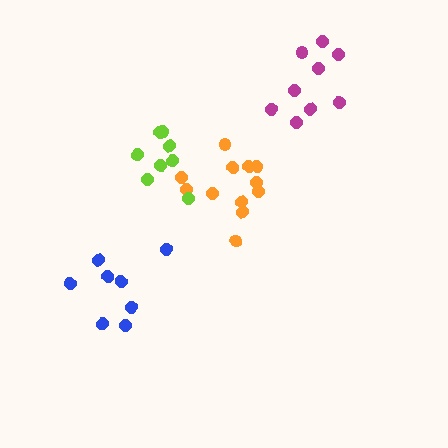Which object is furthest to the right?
The magenta cluster is rightmost.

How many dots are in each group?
Group 1: 12 dots, Group 2: 8 dots, Group 3: 9 dots, Group 4: 8 dots (37 total).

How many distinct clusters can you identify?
There are 4 distinct clusters.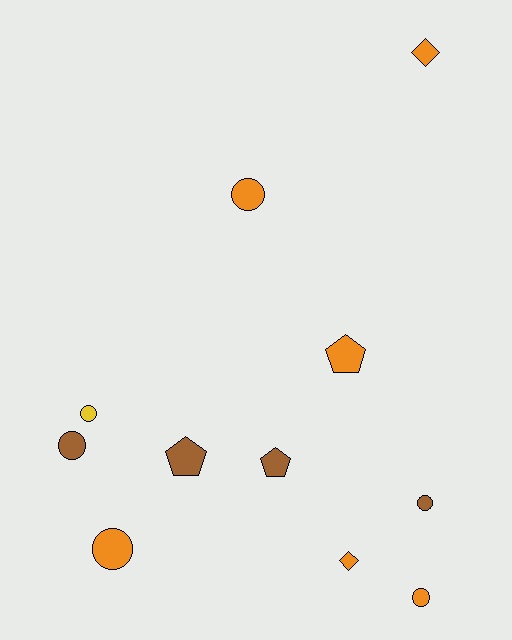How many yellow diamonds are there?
There are no yellow diamonds.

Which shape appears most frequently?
Circle, with 6 objects.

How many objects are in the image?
There are 11 objects.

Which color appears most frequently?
Orange, with 6 objects.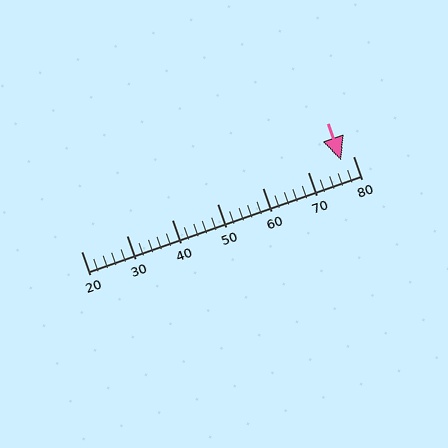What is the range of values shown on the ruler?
The ruler shows values from 20 to 80.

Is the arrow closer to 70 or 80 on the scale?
The arrow is closer to 80.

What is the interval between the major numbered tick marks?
The major tick marks are spaced 10 units apart.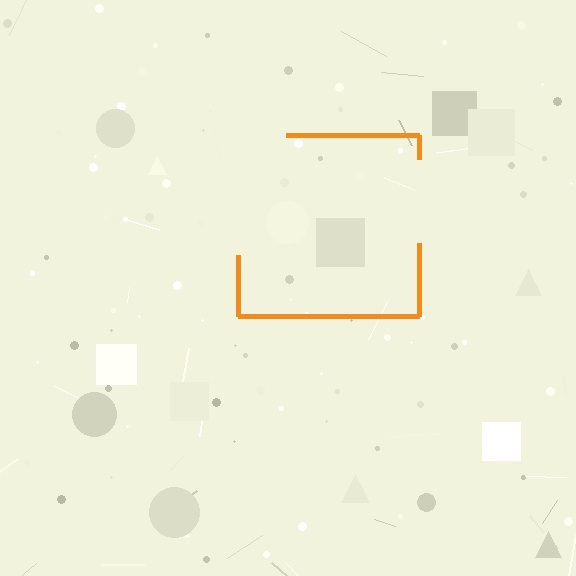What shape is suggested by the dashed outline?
The dashed outline suggests a square.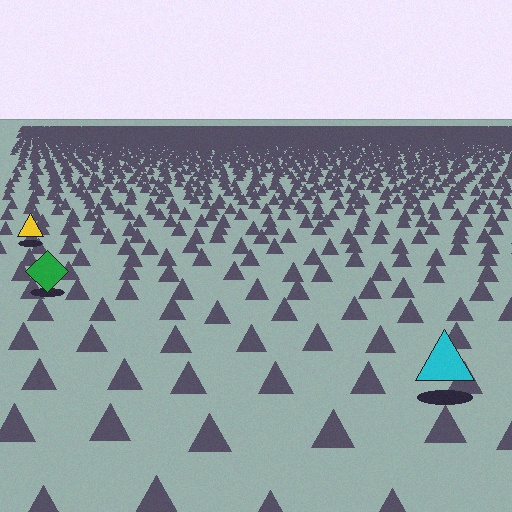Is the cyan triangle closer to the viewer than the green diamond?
Yes. The cyan triangle is closer — you can tell from the texture gradient: the ground texture is coarser near it.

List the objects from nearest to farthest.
From nearest to farthest: the cyan triangle, the green diamond, the yellow triangle.